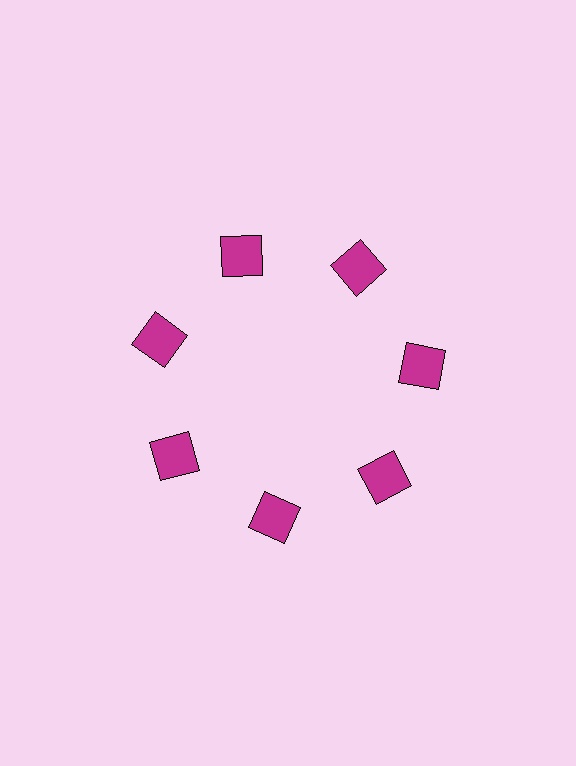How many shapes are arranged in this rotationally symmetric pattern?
There are 7 shapes, arranged in 7 groups of 1.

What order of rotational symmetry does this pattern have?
This pattern has 7-fold rotational symmetry.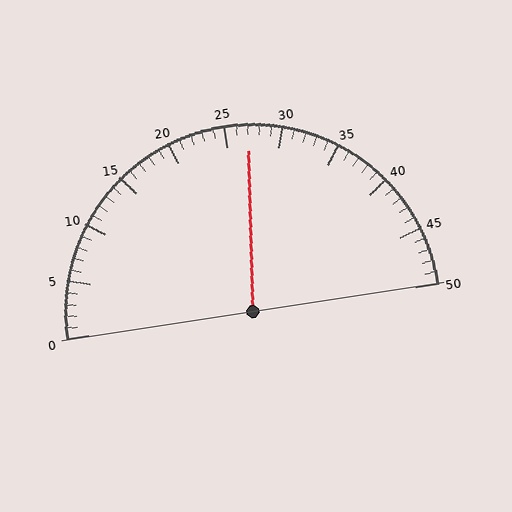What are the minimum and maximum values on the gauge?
The gauge ranges from 0 to 50.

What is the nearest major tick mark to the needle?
The nearest major tick mark is 25.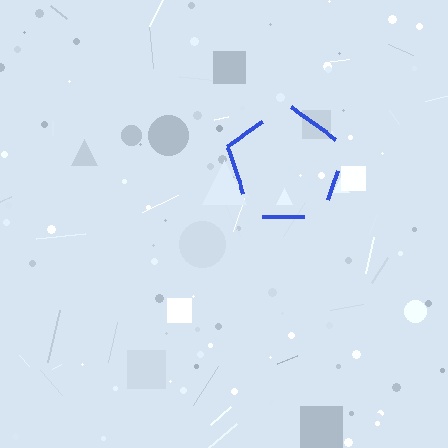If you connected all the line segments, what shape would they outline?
They would outline a pentagon.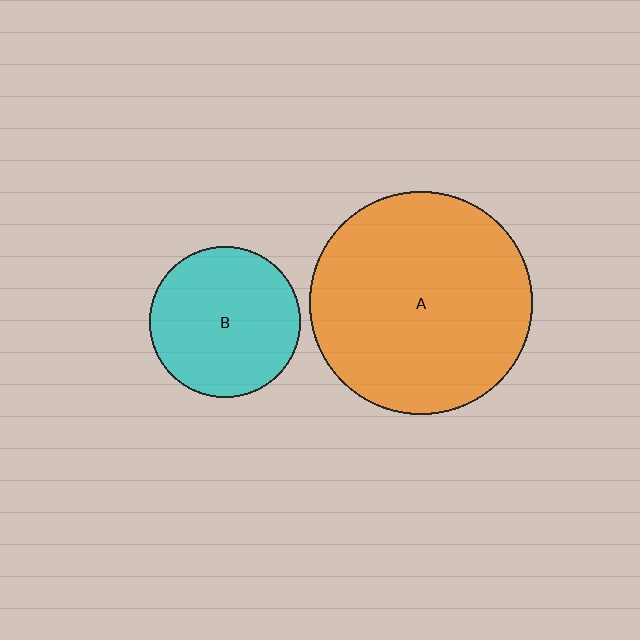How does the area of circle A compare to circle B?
Approximately 2.2 times.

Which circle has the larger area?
Circle A (orange).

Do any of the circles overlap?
No, none of the circles overlap.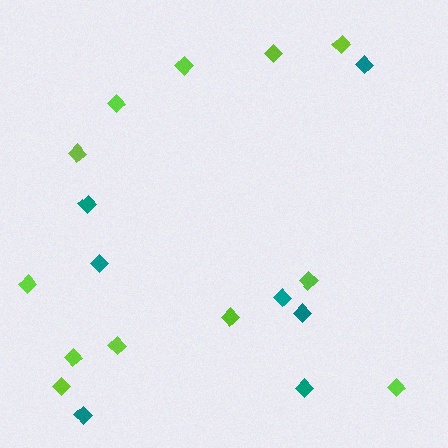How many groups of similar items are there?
There are 2 groups: one group of lime diamonds (12) and one group of teal diamonds (7).